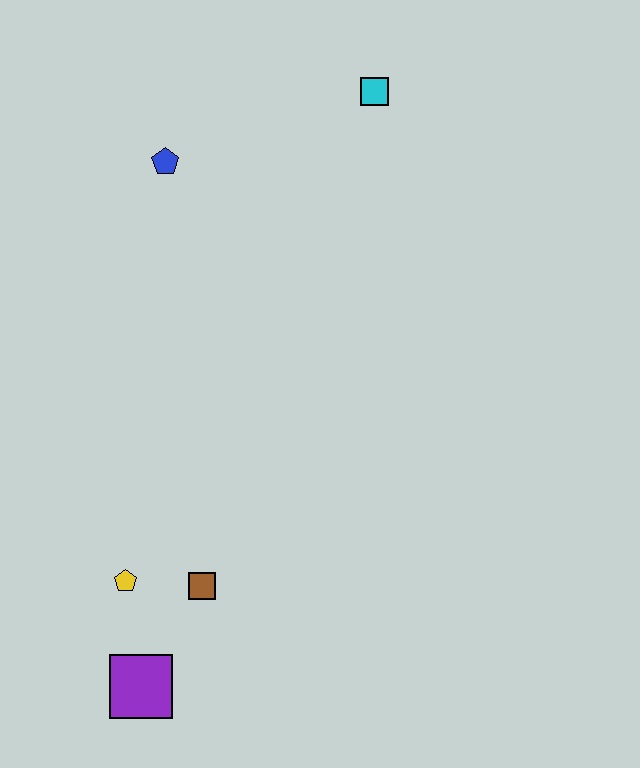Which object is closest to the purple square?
The yellow pentagon is closest to the purple square.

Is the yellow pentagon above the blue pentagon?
No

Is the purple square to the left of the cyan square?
Yes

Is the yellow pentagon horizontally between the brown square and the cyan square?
No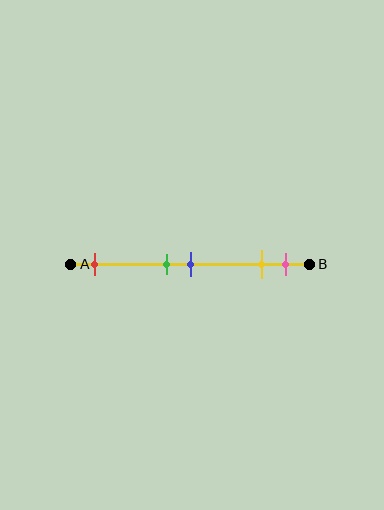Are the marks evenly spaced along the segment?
No, the marks are not evenly spaced.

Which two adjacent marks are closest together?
The green and blue marks are the closest adjacent pair.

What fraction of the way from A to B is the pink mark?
The pink mark is approximately 90% (0.9) of the way from A to B.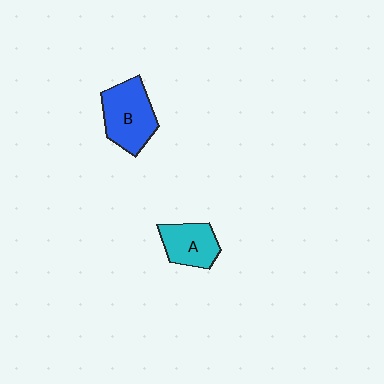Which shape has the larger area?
Shape B (blue).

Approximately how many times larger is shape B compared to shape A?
Approximately 1.4 times.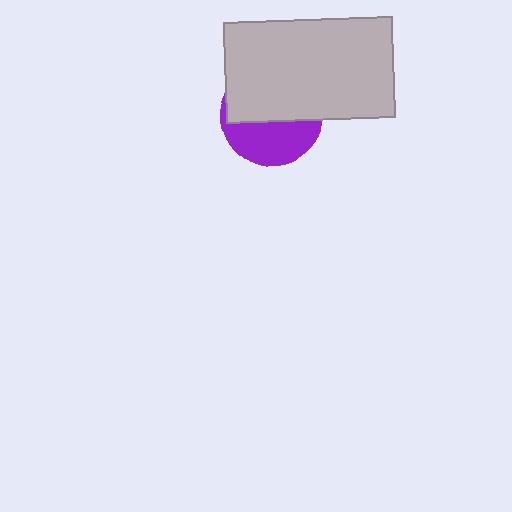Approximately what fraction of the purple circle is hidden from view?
Roughly 58% of the purple circle is hidden behind the light gray rectangle.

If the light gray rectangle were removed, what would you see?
You would see the complete purple circle.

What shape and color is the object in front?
The object in front is a light gray rectangle.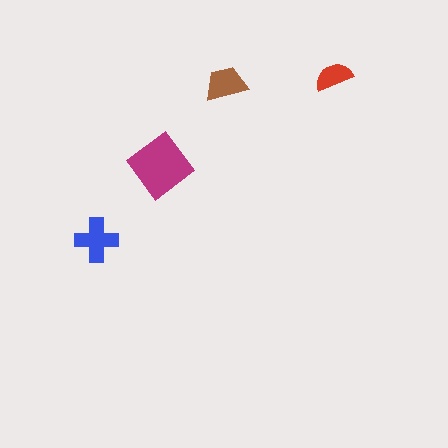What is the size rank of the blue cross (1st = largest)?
2nd.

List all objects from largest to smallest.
The magenta diamond, the blue cross, the brown trapezoid, the red semicircle.